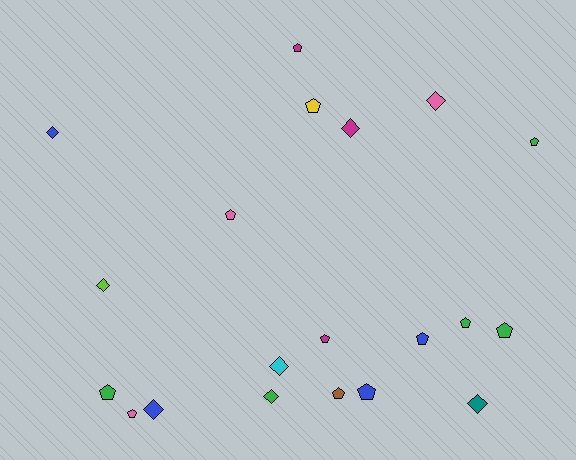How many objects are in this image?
There are 20 objects.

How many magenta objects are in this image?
There are 3 magenta objects.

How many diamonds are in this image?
There are 8 diamonds.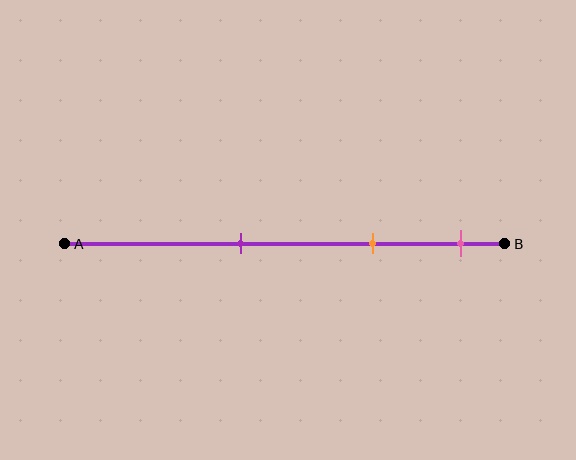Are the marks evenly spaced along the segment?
Yes, the marks are approximately evenly spaced.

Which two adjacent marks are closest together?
The orange and pink marks are the closest adjacent pair.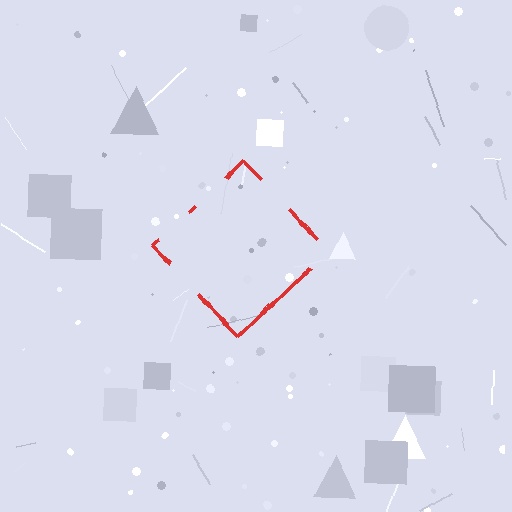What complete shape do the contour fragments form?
The contour fragments form a diamond.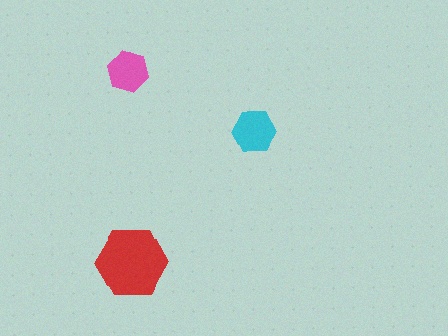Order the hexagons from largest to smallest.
the red one, the cyan one, the pink one.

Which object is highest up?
The pink hexagon is topmost.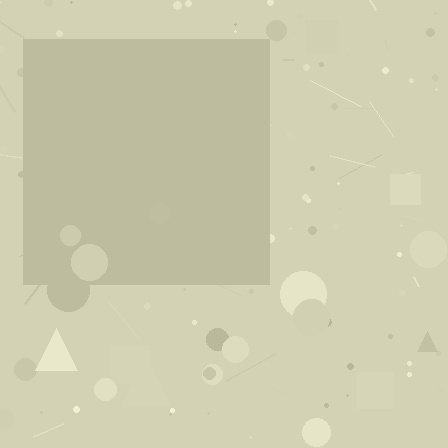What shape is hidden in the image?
A square is hidden in the image.